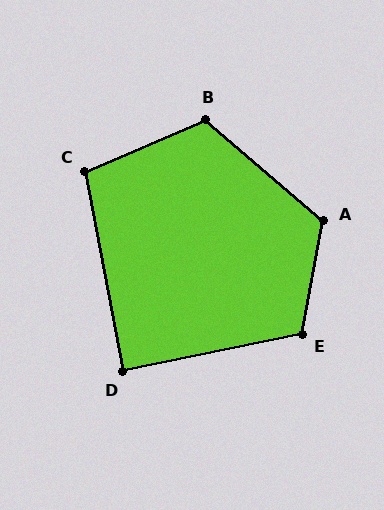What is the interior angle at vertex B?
Approximately 116 degrees (obtuse).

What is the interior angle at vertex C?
Approximately 103 degrees (obtuse).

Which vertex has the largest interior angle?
A, at approximately 120 degrees.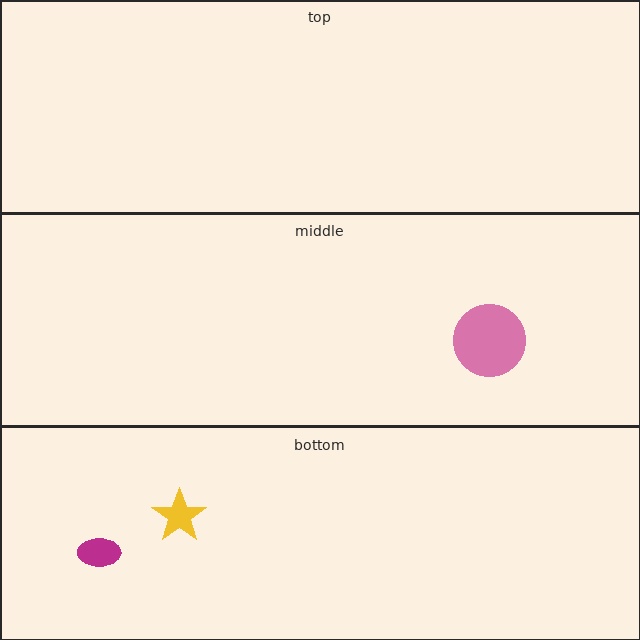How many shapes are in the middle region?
1.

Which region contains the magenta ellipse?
The bottom region.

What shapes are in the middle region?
The pink circle.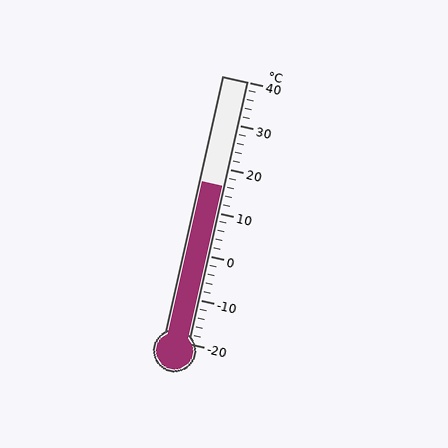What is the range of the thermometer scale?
The thermometer scale ranges from -20°C to 40°C.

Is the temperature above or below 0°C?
The temperature is above 0°C.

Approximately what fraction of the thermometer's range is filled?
The thermometer is filled to approximately 60% of its range.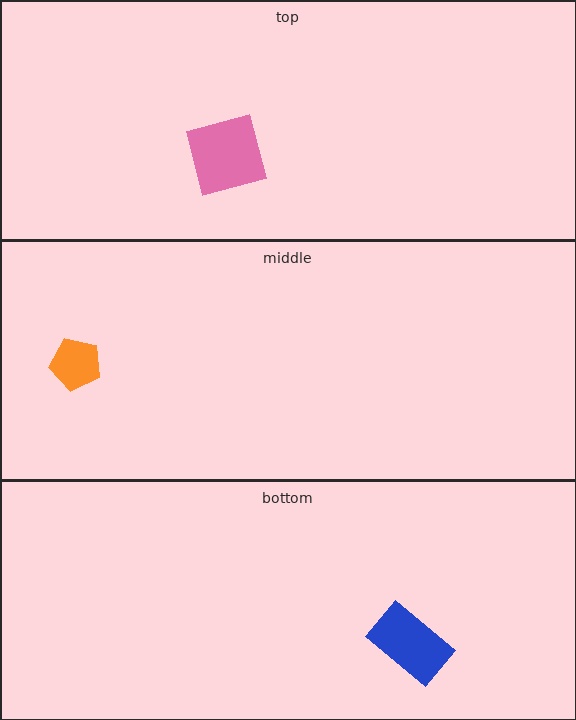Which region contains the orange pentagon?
The middle region.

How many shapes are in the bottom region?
1.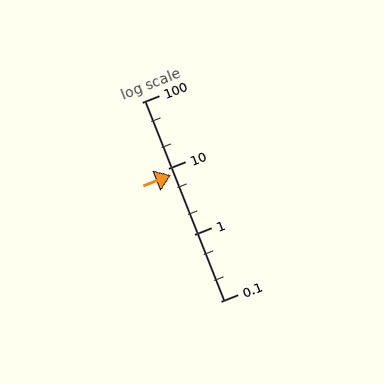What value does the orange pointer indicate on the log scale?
The pointer indicates approximately 8.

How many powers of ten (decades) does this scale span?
The scale spans 3 decades, from 0.1 to 100.